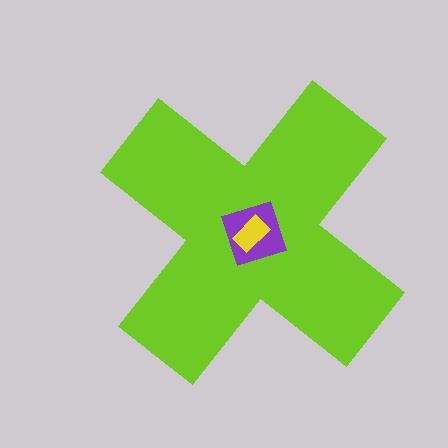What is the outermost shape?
The lime cross.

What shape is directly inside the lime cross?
The purple diamond.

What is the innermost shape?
The yellow rectangle.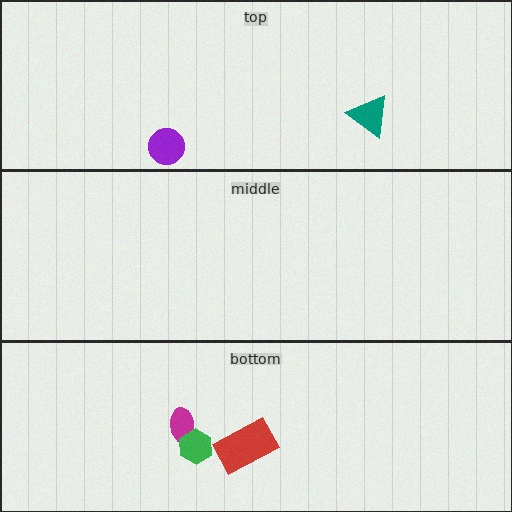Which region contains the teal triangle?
The top region.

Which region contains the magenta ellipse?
The bottom region.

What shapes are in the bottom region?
The magenta ellipse, the green hexagon, the red rectangle.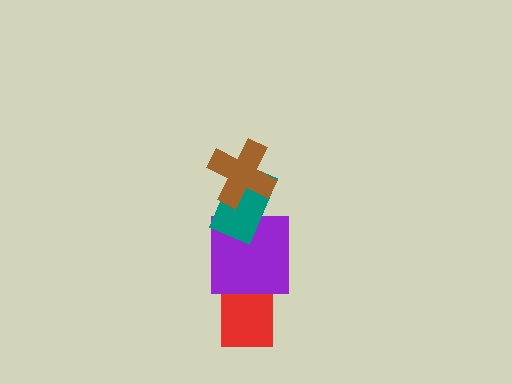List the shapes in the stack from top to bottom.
From top to bottom: the brown cross, the teal rectangle, the purple square, the red rectangle.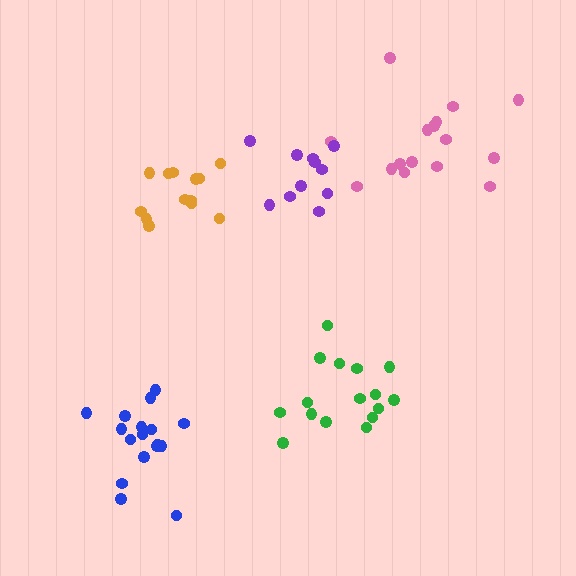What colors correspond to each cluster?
The clusters are colored: pink, purple, orange, blue, green.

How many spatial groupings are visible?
There are 5 spatial groupings.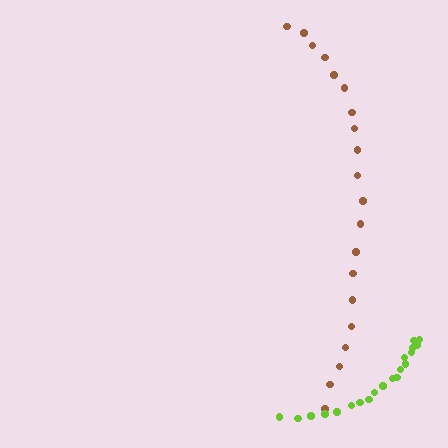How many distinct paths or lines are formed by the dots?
There are 2 distinct paths.